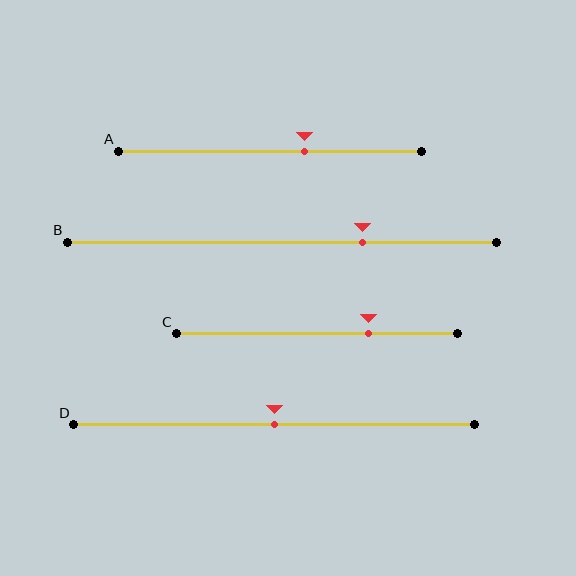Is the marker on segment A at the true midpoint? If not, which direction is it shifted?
No, the marker on segment A is shifted to the right by about 11% of the segment length.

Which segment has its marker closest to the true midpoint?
Segment D has its marker closest to the true midpoint.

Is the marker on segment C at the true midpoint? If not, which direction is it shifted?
No, the marker on segment C is shifted to the right by about 18% of the segment length.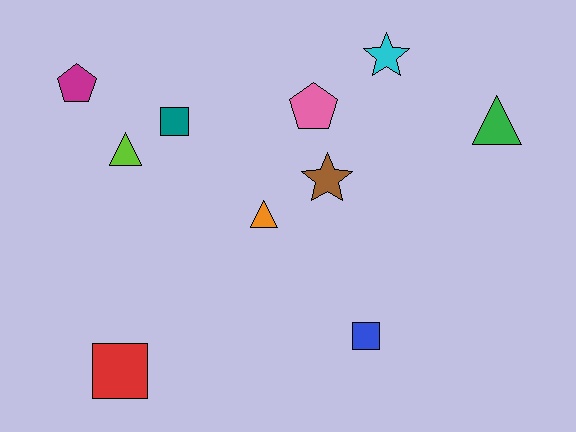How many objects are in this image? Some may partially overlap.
There are 10 objects.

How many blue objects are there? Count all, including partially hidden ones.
There is 1 blue object.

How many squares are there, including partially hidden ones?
There are 3 squares.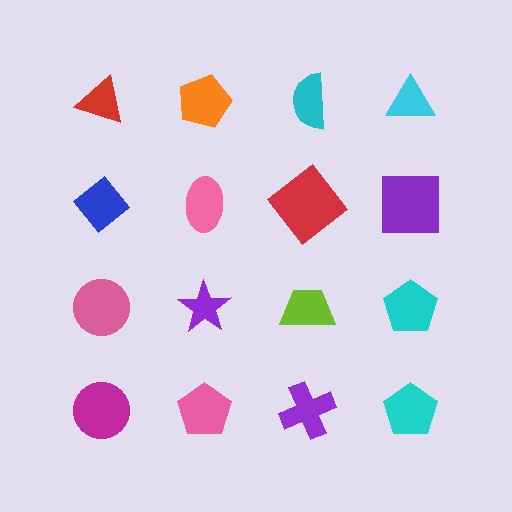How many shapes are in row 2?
4 shapes.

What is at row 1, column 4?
A cyan triangle.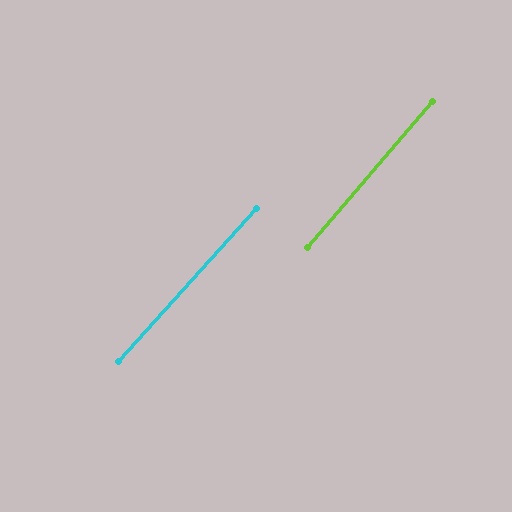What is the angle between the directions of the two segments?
Approximately 1 degree.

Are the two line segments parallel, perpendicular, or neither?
Parallel — their directions differ by only 1.4°.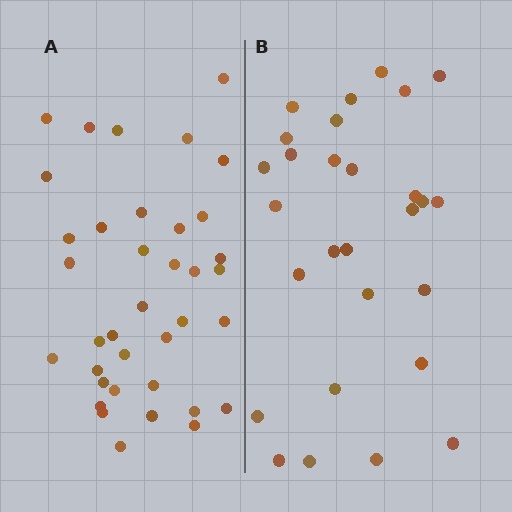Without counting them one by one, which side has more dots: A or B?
Region A (the left region) has more dots.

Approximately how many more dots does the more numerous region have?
Region A has roughly 8 or so more dots than region B.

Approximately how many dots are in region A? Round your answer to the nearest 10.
About 40 dots. (The exact count is 37, which rounds to 40.)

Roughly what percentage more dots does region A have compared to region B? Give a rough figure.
About 30% more.